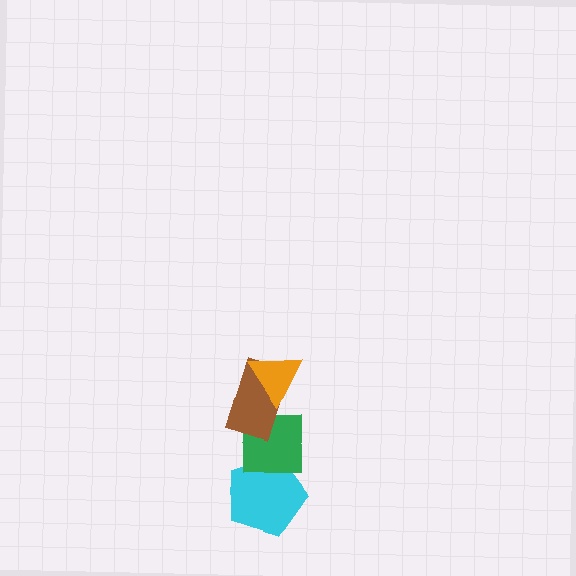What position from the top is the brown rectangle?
The brown rectangle is 2nd from the top.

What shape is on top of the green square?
The brown rectangle is on top of the green square.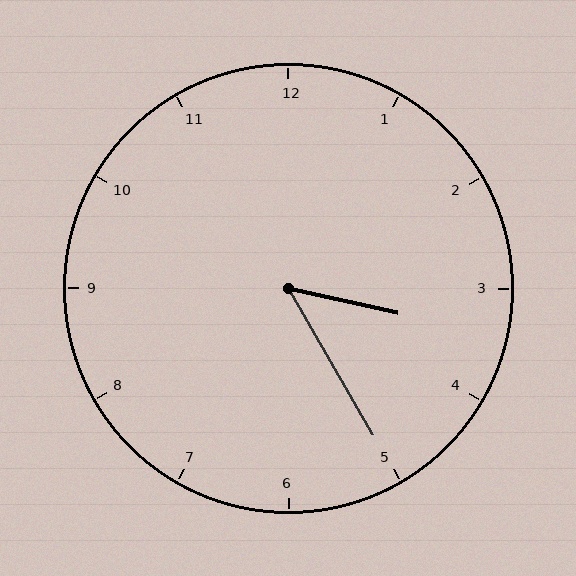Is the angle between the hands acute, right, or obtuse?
It is acute.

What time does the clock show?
3:25.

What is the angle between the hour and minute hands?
Approximately 48 degrees.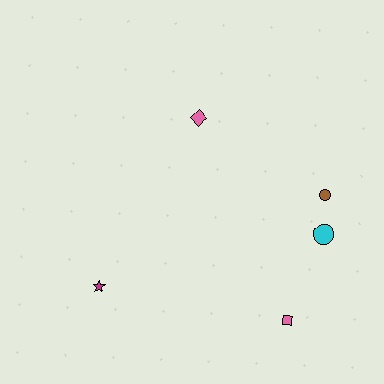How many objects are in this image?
There are 5 objects.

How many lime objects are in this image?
There are no lime objects.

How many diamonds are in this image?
There is 1 diamond.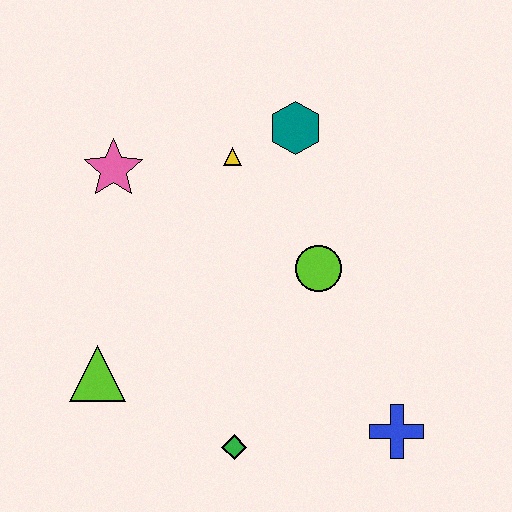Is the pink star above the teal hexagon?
No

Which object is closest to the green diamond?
The lime triangle is closest to the green diamond.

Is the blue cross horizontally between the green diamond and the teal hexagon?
No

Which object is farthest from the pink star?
The blue cross is farthest from the pink star.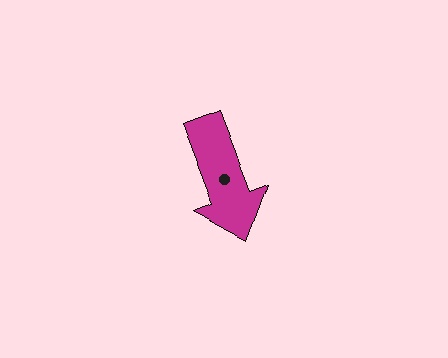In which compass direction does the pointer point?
South.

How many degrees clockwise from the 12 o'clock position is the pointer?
Approximately 159 degrees.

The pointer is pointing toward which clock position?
Roughly 5 o'clock.